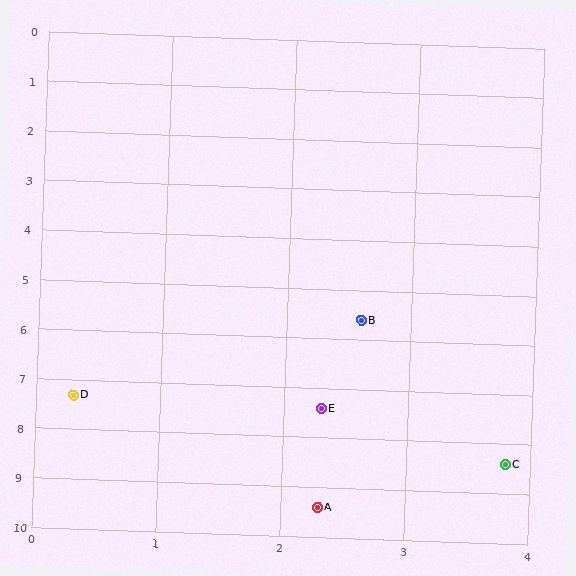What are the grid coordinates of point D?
Point D is at approximately (0.3, 7.3).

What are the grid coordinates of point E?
Point E is at approximately (2.3, 7.4).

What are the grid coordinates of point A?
Point A is at approximately (2.3, 9.4).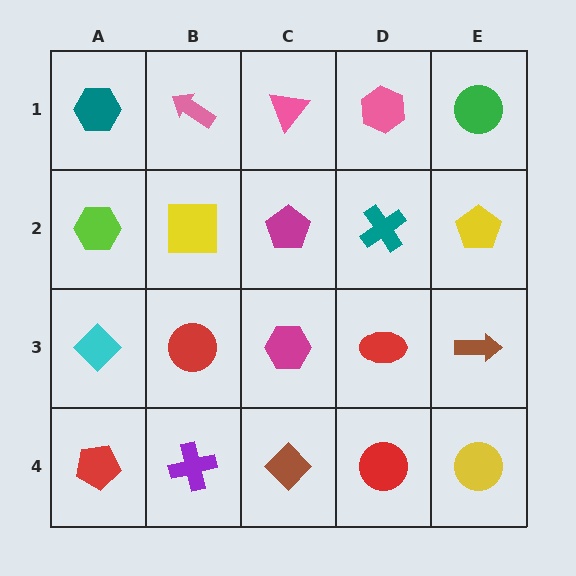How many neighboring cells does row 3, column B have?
4.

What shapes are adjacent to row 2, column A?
A teal hexagon (row 1, column A), a cyan diamond (row 3, column A), a yellow square (row 2, column B).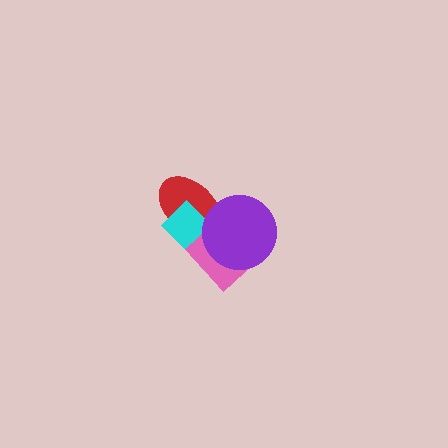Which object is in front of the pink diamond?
The purple circle is in front of the pink diamond.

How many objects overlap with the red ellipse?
3 objects overlap with the red ellipse.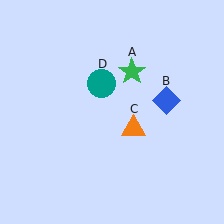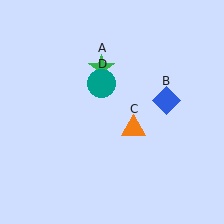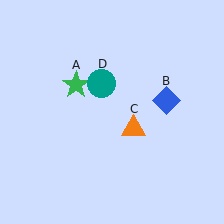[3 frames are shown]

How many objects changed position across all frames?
1 object changed position: green star (object A).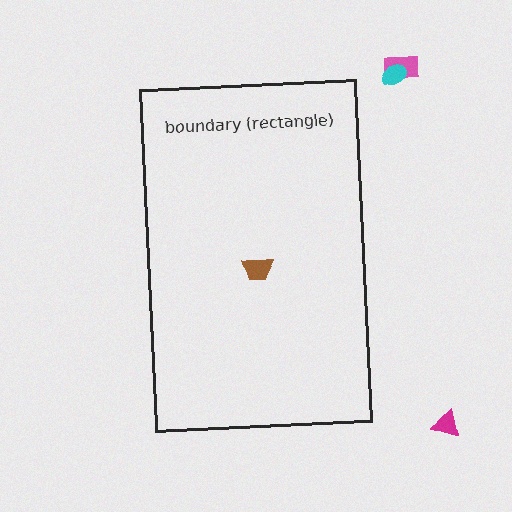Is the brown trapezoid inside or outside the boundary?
Inside.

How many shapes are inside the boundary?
1 inside, 3 outside.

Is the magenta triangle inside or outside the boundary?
Outside.